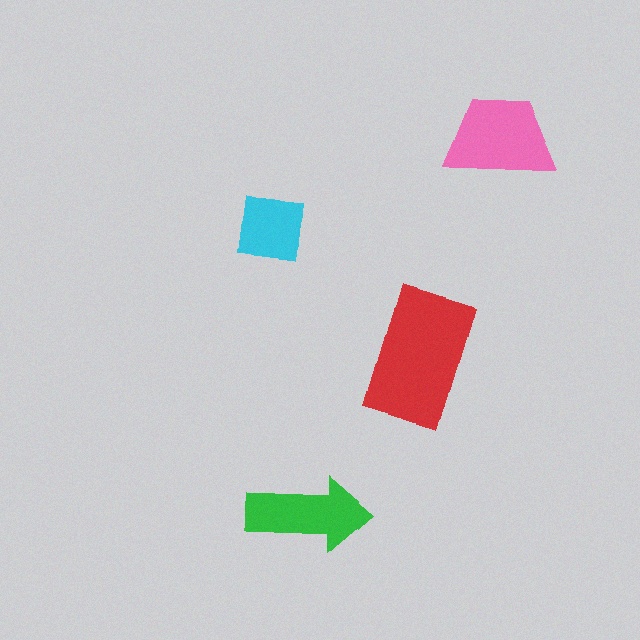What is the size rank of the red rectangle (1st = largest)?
1st.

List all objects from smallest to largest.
The cyan square, the green arrow, the pink trapezoid, the red rectangle.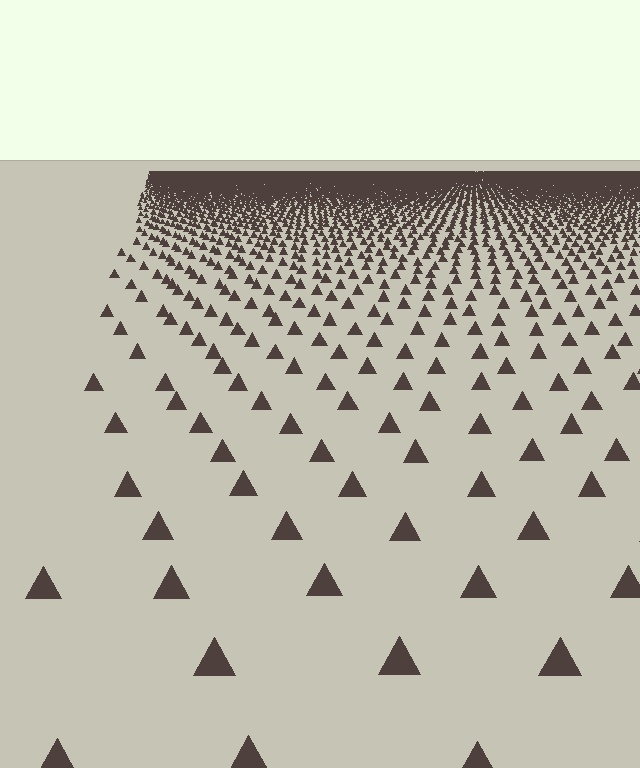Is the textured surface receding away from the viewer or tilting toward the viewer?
The surface is receding away from the viewer. Texture elements get smaller and denser toward the top.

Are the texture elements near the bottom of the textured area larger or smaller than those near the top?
Larger. Near the bottom, elements are closer to the viewer and appear at a bigger on-screen size.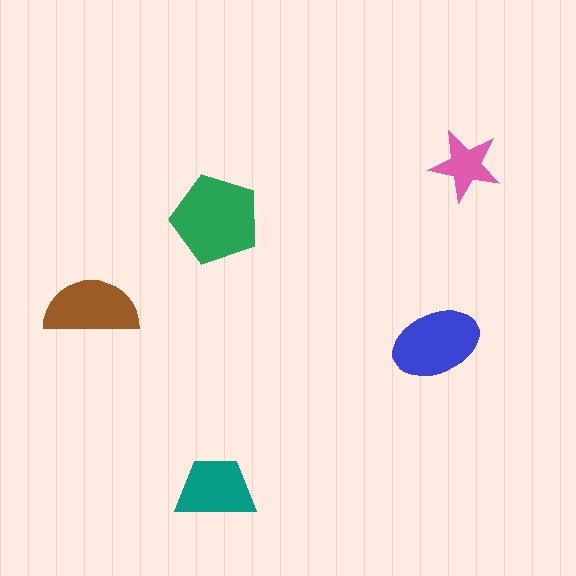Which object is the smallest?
The pink star.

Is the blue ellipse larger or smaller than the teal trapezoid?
Larger.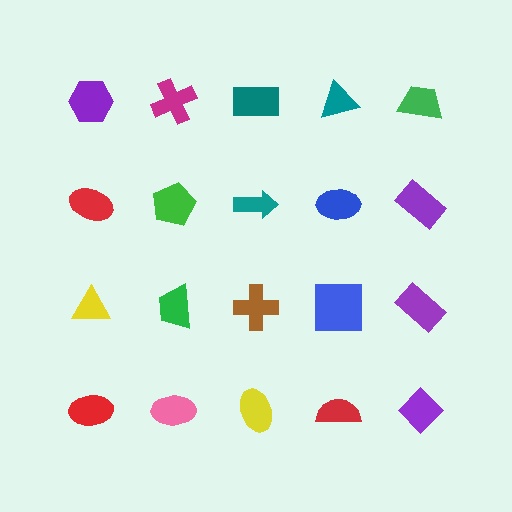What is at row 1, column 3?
A teal rectangle.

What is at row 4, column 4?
A red semicircle.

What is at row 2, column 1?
A red ellipse.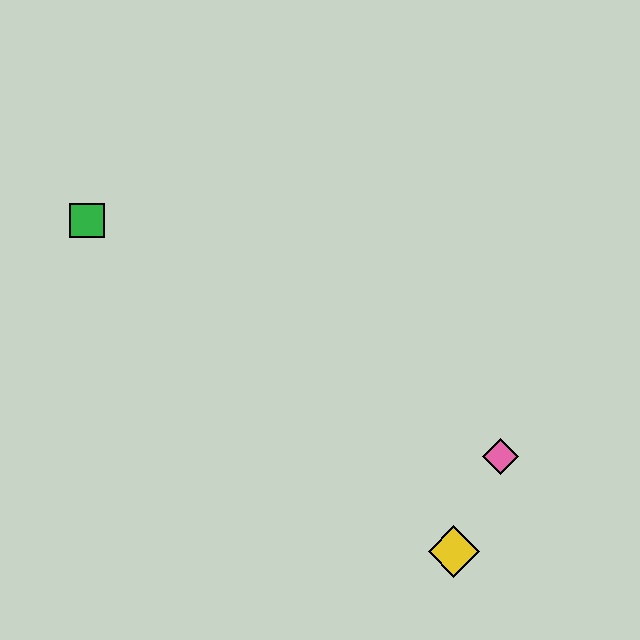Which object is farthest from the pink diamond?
The green square is farthest from the pink diamond.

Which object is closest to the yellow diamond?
The pink diamond is closest to the yellow diamond.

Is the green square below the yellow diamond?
No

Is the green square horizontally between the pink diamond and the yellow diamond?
No